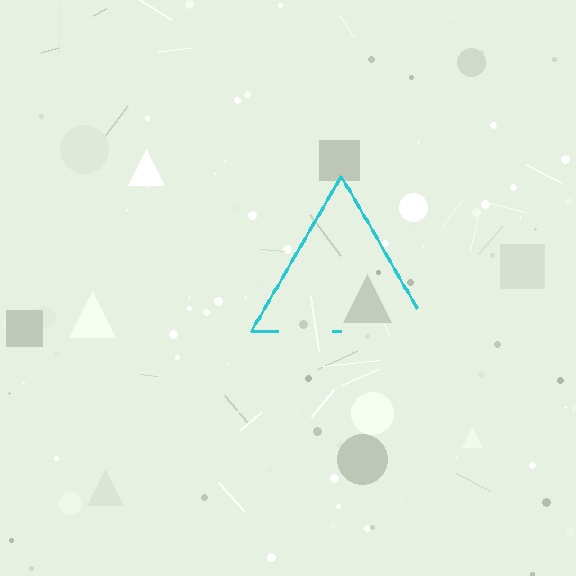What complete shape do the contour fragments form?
The contour fragments form a triangle.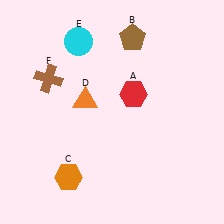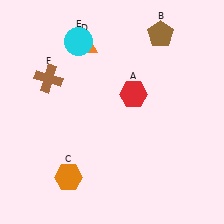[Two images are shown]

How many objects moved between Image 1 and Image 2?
2 objects moved between the two images.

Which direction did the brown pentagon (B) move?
The brown pentagon (B) moved right.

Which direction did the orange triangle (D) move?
The orange triangle (D) moved up.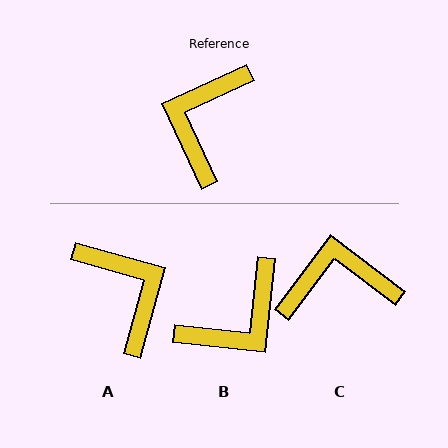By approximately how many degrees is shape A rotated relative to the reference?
Approximately 130 degrees clockwise.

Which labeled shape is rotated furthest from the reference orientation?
B, about 149 degrees away.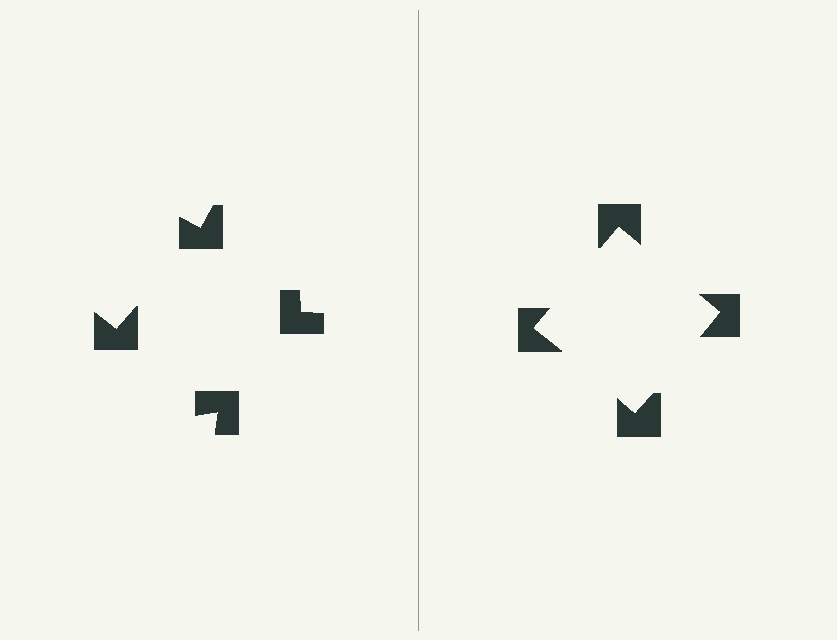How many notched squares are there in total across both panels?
8 — 4 on each side.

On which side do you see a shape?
An illusory square appears on the right side. On the left side the wedge cuts are rotated, so no coherent shape forms.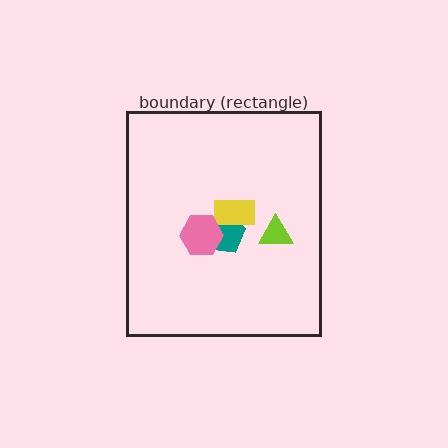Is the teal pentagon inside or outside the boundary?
Inside.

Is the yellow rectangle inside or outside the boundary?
Inside.